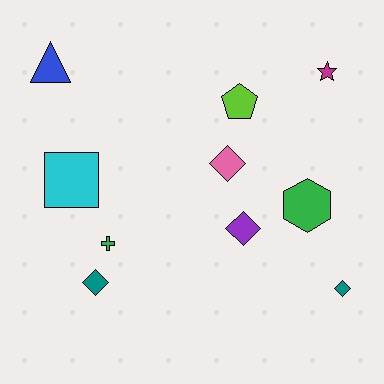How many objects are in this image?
There are 10 objects.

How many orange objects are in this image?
There are no orange objects.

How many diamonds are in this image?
There are 4 diamonds.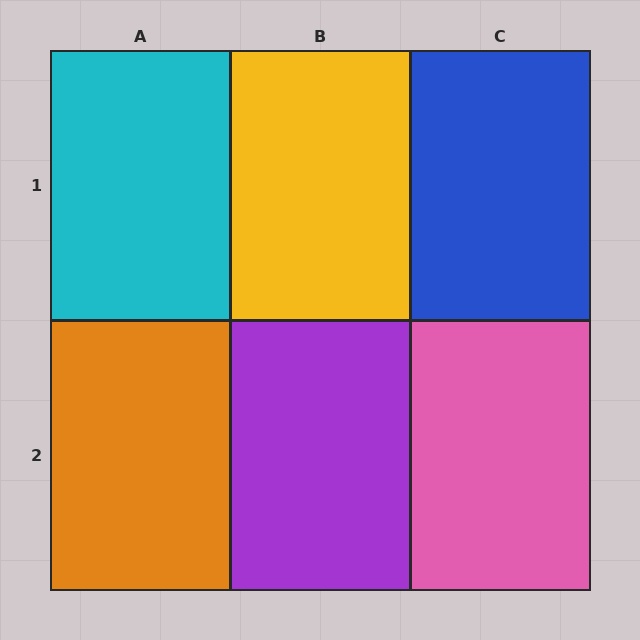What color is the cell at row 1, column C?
Blue.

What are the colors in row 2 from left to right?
Orange, purple, pink.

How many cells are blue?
1 cell is blue.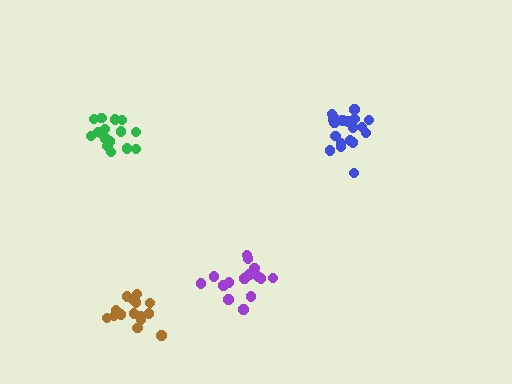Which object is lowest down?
The brown cluster is bottommost.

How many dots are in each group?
Group 1: 15 dots, Group 2: 17 dots, Group 3: 15 dots, Group 4: 19 dots (66 total).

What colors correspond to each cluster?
The clusters are colored: purple, green, brown, blue.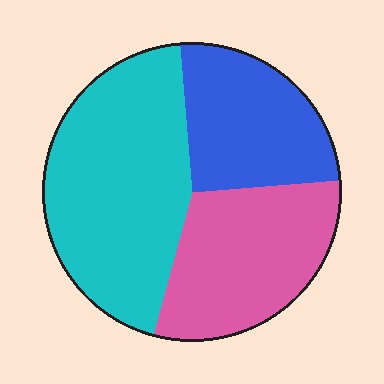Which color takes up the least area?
Blue, at roughly 25%.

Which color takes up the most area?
Cyan, at roughly 45%.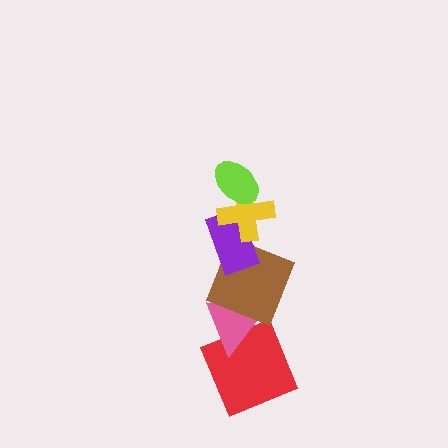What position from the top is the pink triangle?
The pink triangle is 5th from the top.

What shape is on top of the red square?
The pink triangle is on top of the red square.